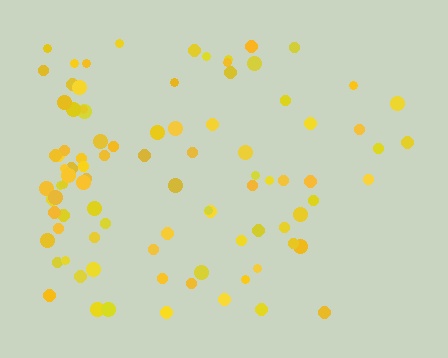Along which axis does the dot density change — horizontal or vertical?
Horizontal.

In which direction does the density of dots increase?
From right to left, with the left side densest.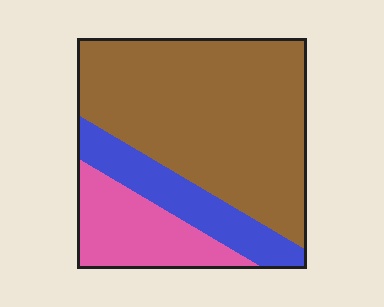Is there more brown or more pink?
Brown.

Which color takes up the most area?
Brown, at roughly 65%.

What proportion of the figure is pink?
Pink takes up about one fifth (1/5) of the figure.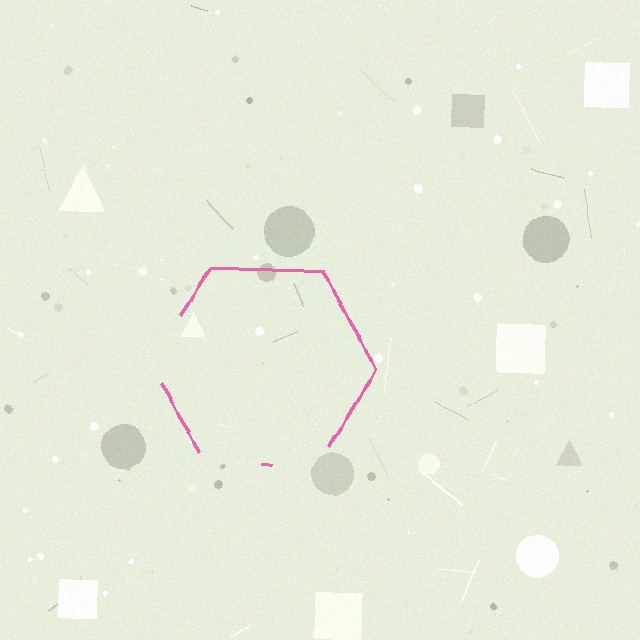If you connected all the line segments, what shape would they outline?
They would outline a hexagon.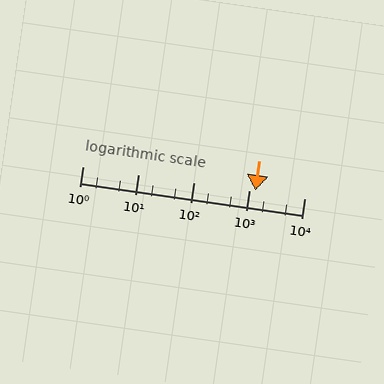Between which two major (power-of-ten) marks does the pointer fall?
The pointer is between 1000 and 10000.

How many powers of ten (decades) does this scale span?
The scale spans 4 decades, from 1 to 10000.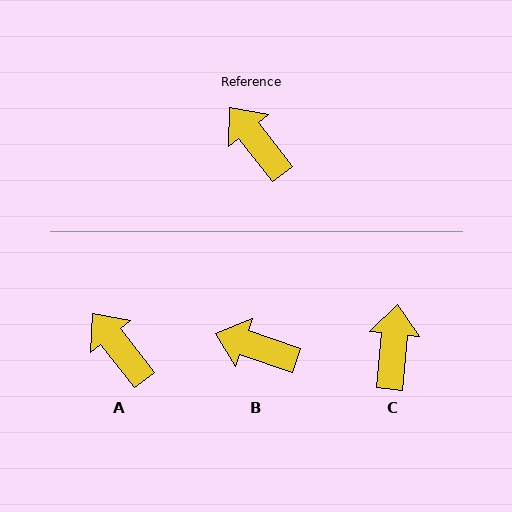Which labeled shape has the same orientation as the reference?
A.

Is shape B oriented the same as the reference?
No, it is off by about 33 degrees.